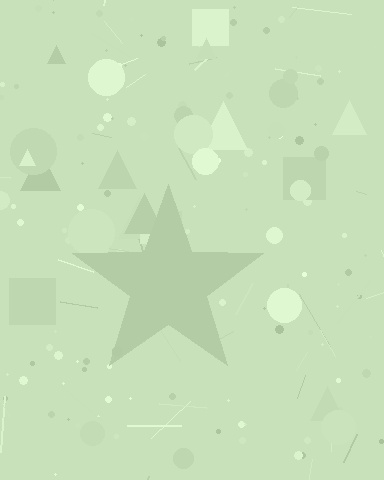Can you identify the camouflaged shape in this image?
The camouflaged shape is a star.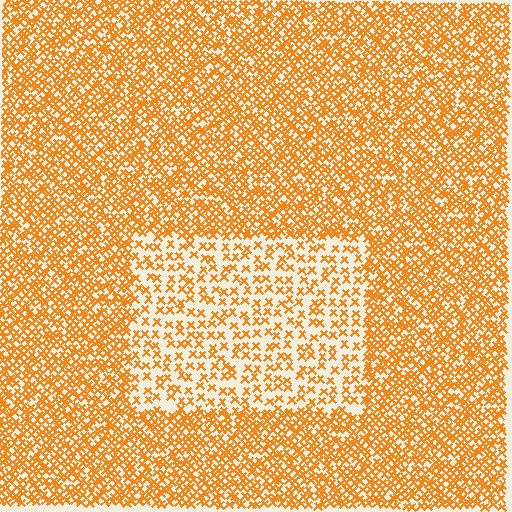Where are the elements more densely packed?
The elements are more densely packed outside the rectangle boundary.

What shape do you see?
I see a rectangle.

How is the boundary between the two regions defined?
The boundary is defined by a change in element density (approximately 2.2x ratio). All elements are the same color, size, and shape.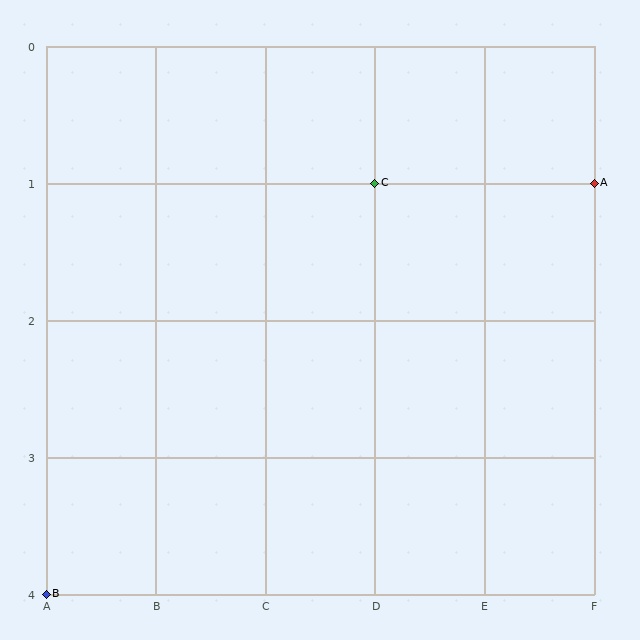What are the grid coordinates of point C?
Point C is at grid coordinates (D, 1).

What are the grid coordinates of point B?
Point B is at grid coordinates (A, 4).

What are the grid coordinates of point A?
Point A is at grid coordinates (F, 1).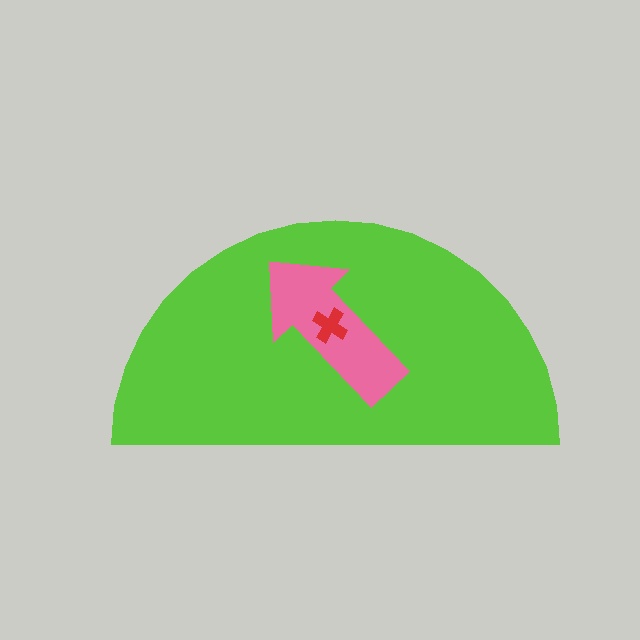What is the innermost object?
The red cross.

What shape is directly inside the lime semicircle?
The pink arrow.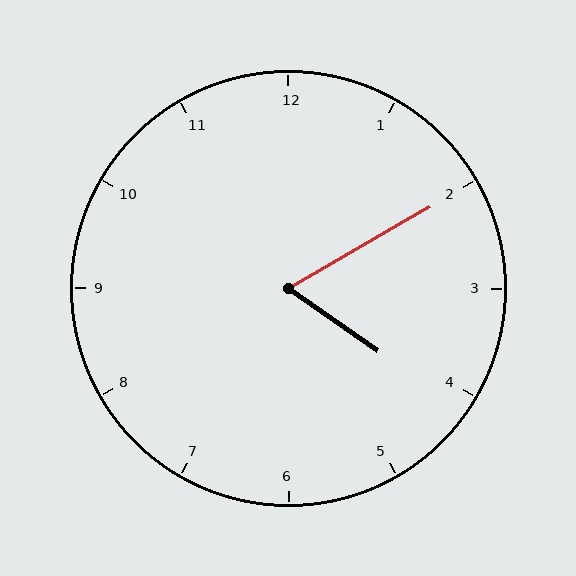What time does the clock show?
4:10.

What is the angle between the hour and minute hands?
Approximately 65 degrees.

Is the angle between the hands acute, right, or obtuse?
It is acute.